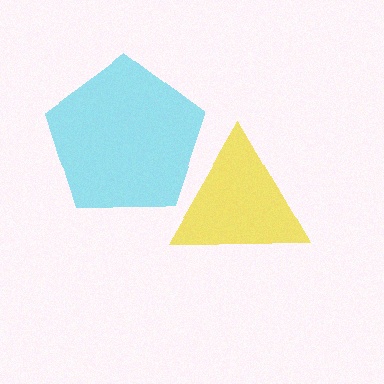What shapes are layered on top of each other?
The layered shapes are: a cyan pentagon, a yellow triangle.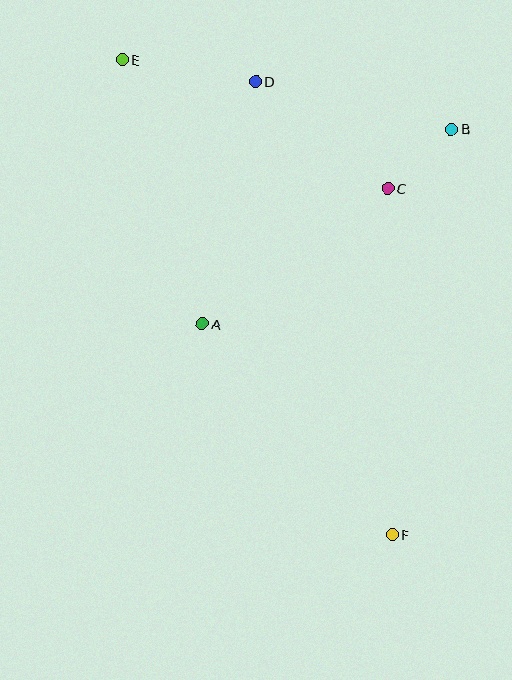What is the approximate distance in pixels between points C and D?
The distance between C and D is approximately 170 pixels.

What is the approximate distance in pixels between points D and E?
The distance between D and E is approximately 135 pixels.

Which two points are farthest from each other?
Points E and F are farthest from each other.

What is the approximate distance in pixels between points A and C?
The distance between A and C is approximately 230 pixels.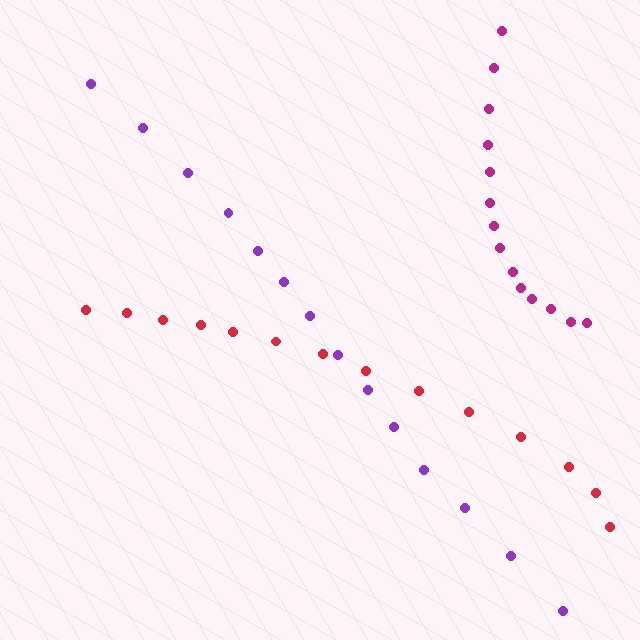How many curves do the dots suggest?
There are 3 distinct paths.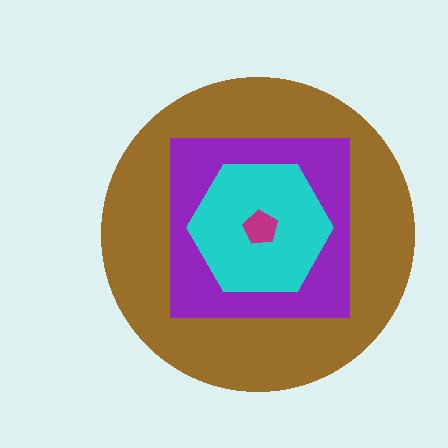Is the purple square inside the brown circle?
Yes.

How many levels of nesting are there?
4.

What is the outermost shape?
The brown circle.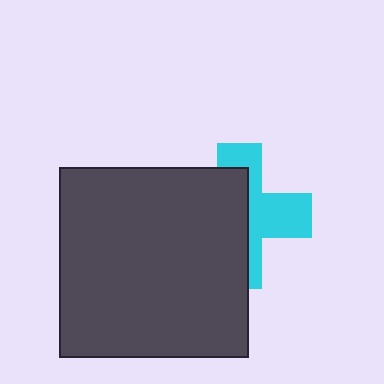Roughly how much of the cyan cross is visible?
A small part of it is visible (roughly 43%).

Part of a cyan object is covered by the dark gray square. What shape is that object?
It is a cross.